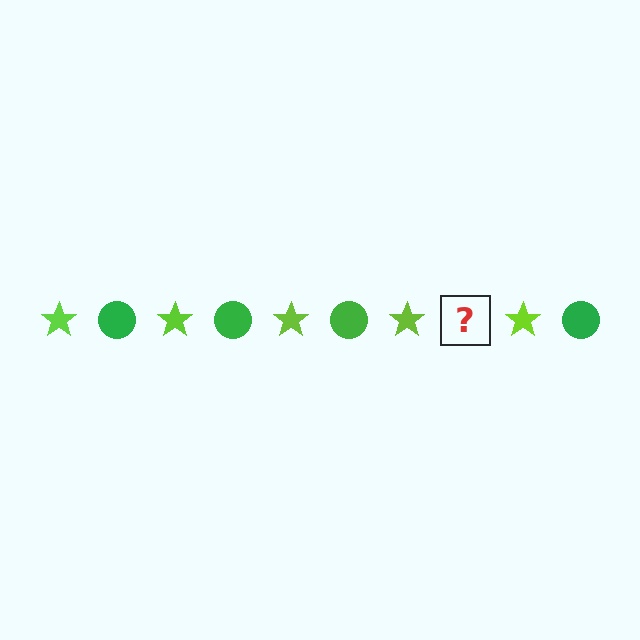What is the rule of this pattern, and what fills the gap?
The rule is that the pattern alternates between lime star and green circle. The gap should be filled with a green circle.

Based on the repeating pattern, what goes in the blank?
The blank should be a green circle.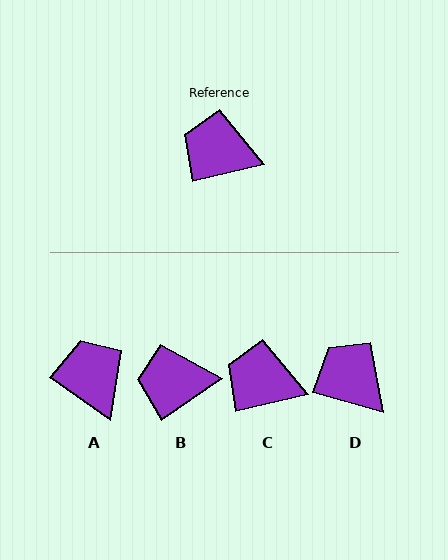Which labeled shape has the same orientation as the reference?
C.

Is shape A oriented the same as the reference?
No, it is off by about 49 degrees.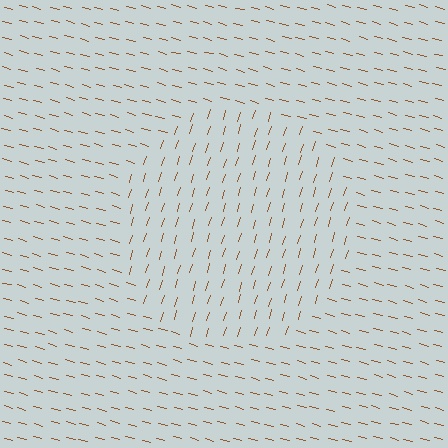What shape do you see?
I see a circle.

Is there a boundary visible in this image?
Yes, there is a texture boundary formed by a change in line orientation.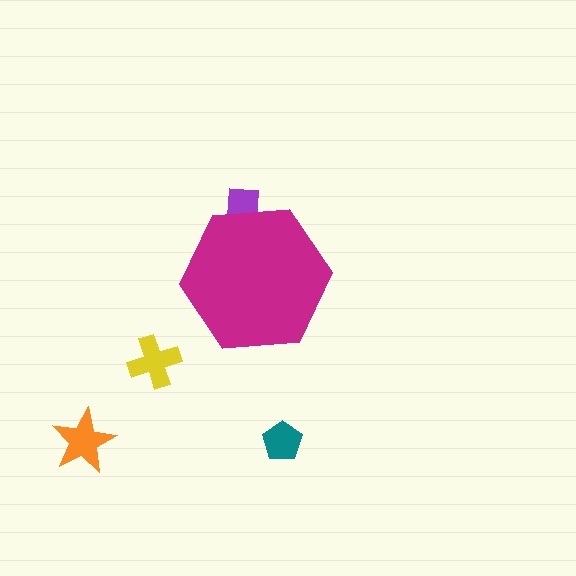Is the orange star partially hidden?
No, the orange star is fully visible.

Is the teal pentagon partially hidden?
No, the teal pentagon is fully visible.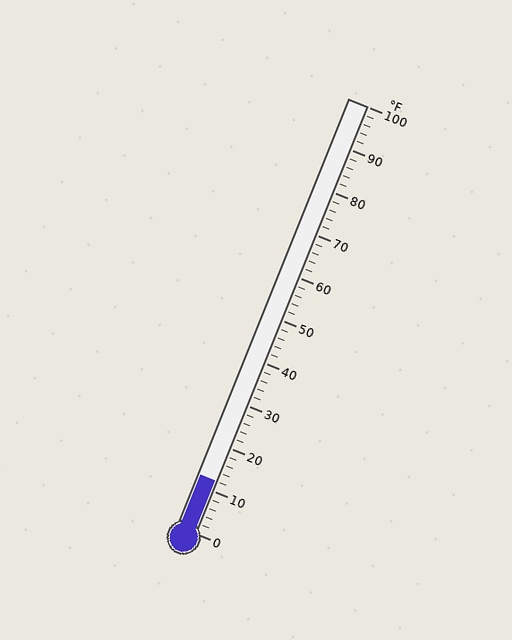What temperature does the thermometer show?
The thermometer shows approximately 12°F.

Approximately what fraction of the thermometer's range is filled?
The thermometer is filled to approximately 10% of its range.